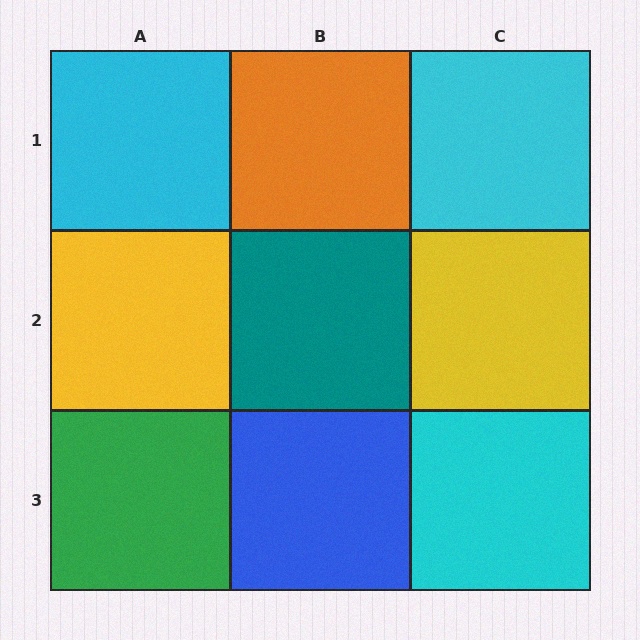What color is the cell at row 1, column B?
Orange.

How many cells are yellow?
2 cells are yellow.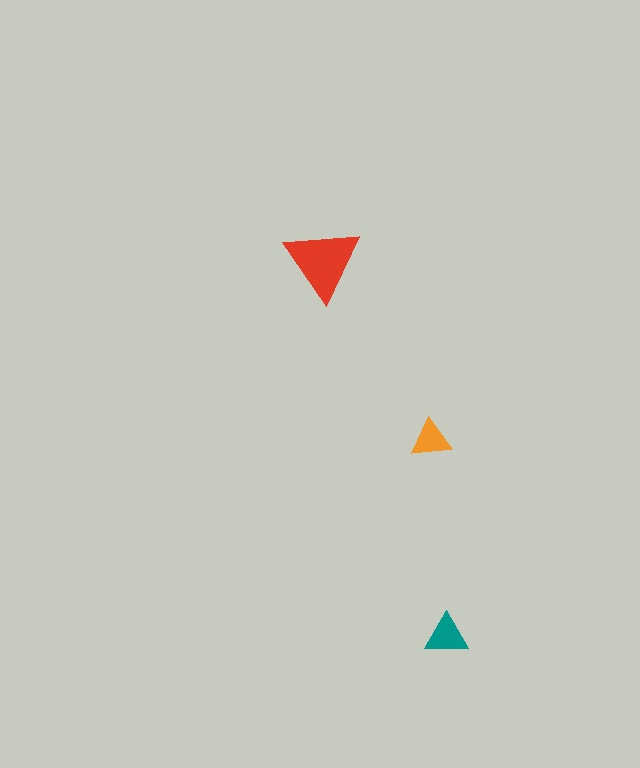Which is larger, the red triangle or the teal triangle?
The red one.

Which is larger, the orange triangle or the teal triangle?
The teal one.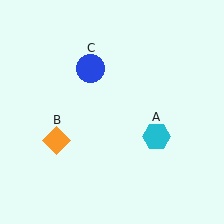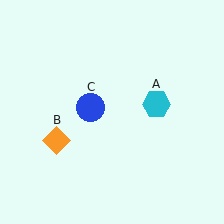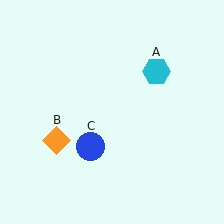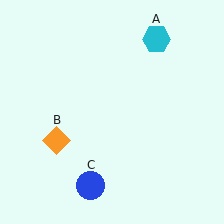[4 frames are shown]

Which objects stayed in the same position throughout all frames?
Orange diamond (object B) remained stationary.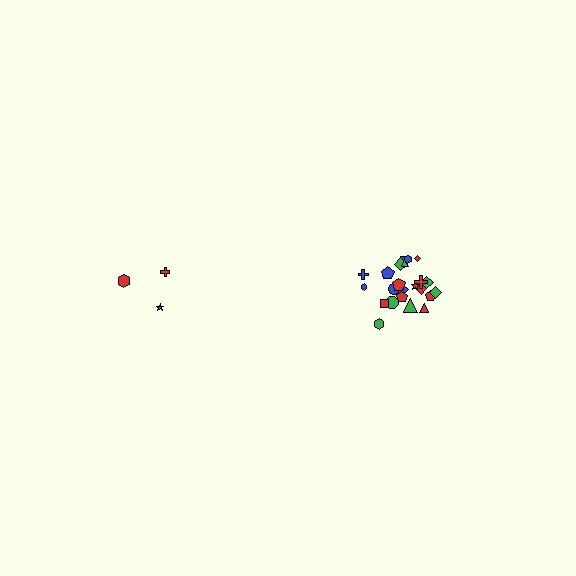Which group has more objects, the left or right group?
The right group.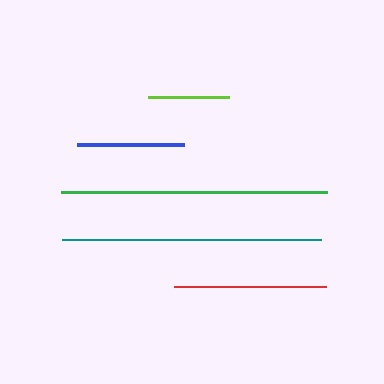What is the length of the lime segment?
The lime segment is approximately 81 pixels long.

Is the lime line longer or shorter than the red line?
The red line is longer than the lime line.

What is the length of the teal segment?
The teal segment is approximately 258 pixels long.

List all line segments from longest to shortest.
From longest to shortest: green, teal, red, blue, lime.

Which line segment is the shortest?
The lime line is the shortest at approximately 81 pixels.